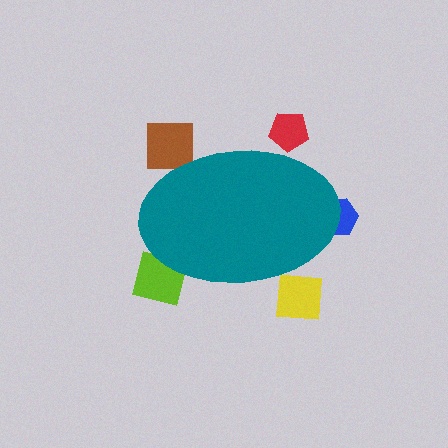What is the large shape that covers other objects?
A teal ellipse.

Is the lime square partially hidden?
Yes, the lime square is partially hidden behind the teal ellipse.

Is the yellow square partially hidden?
Yes, the yellow square is partially hidden behind the teal ellipse.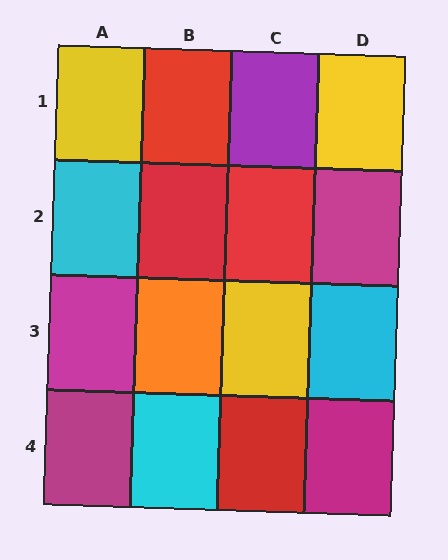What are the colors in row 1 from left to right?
Yellow, red, purple, yellow.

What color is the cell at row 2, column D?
Magenta.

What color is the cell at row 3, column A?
Magenta.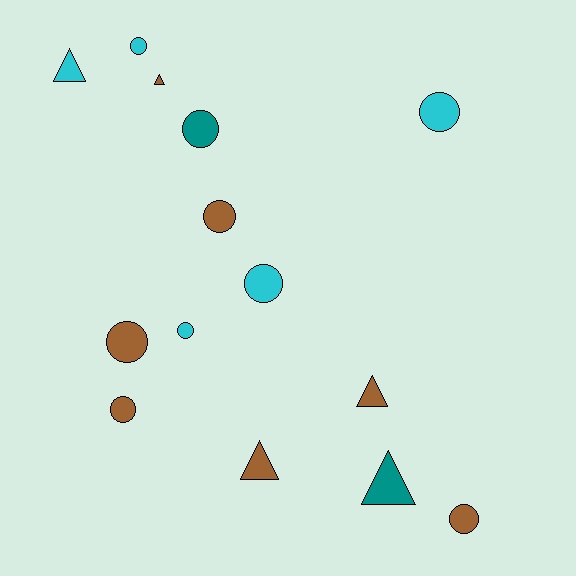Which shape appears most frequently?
Circle, with 9 objects.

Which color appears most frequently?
Brown, with 7 objects.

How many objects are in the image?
There are 14 objects.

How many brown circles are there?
There are 4 brown circles.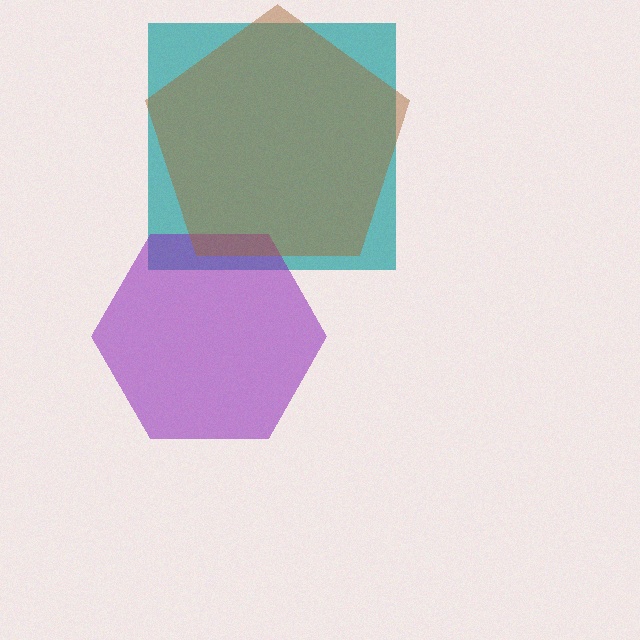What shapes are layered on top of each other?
The layered shapes are: a teal square, a purple hexagon, a brown pentagon.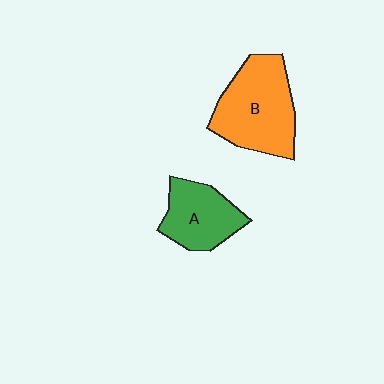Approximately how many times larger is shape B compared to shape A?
Approximately 1.5 times.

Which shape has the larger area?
Shape B (orange).